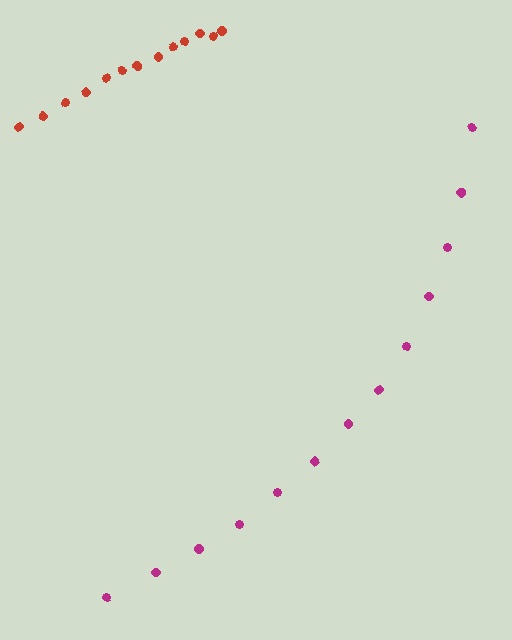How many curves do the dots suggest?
There are 2 distinct paths.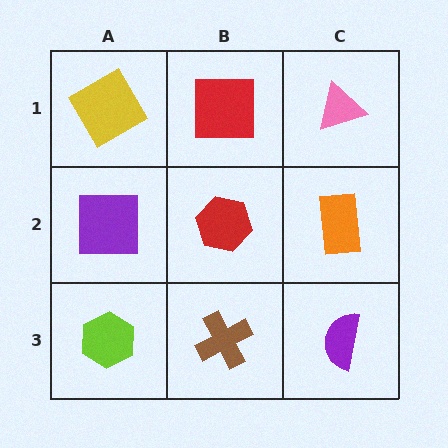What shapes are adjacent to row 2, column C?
A pink triangle (row 1, column C), a purple semicircle (row 3, column C), a red hexagon (row 2, column B).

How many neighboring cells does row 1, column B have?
3.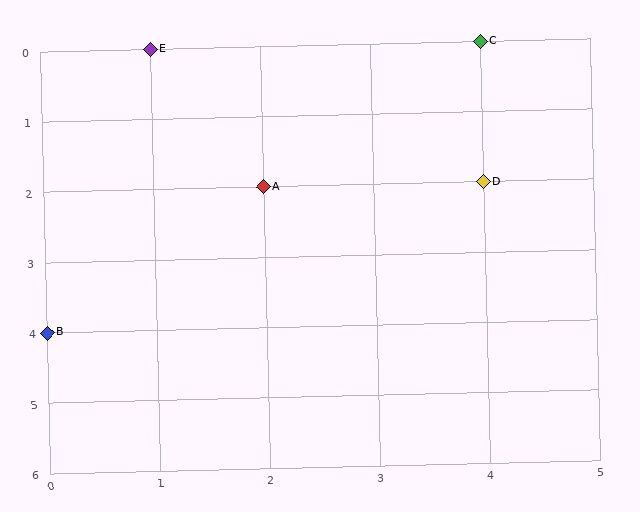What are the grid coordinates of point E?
Point E is at grid coordinates (1, 0).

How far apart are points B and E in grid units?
Points B and E are 1 column and 4 rows apart (about 4.1 grid units diagonally).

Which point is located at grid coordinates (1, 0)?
Point E is at (1, 0).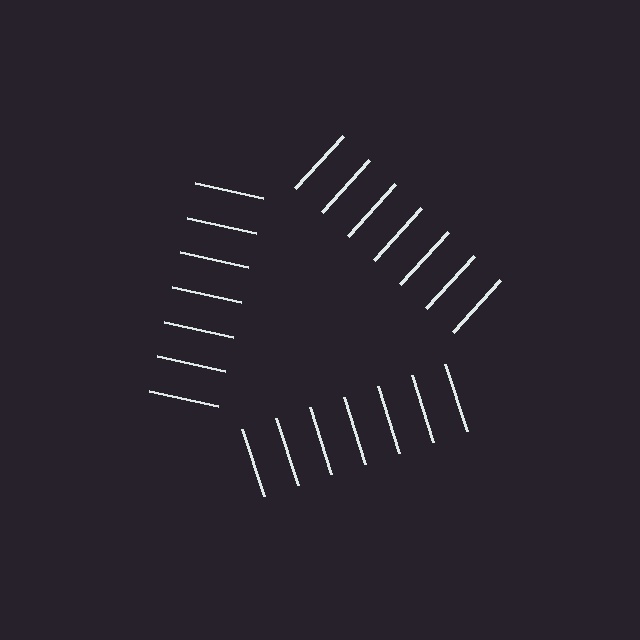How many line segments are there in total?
21 — 7 along each of the 3 edges.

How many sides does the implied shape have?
3 sides — the line-ends trace a triangle.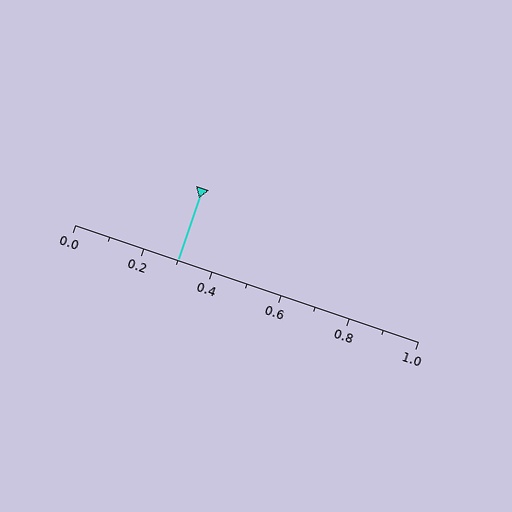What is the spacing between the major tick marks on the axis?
The major ticks are spaced 0.2 apart.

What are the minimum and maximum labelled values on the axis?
The axis runs from 0.0 to 1.0.